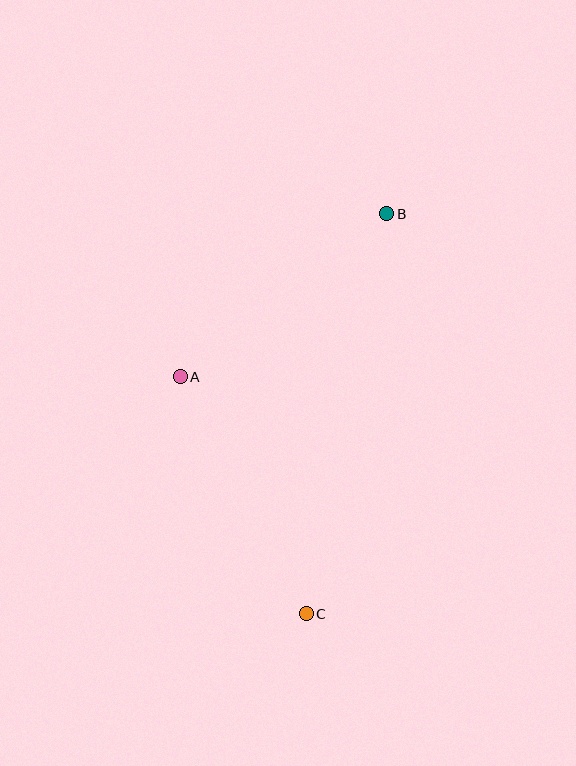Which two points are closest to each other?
Points A and B are closest to each other.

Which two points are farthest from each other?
Points B and C are farthest from each other.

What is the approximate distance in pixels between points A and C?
The distance between A and C is approximately 269 pixels.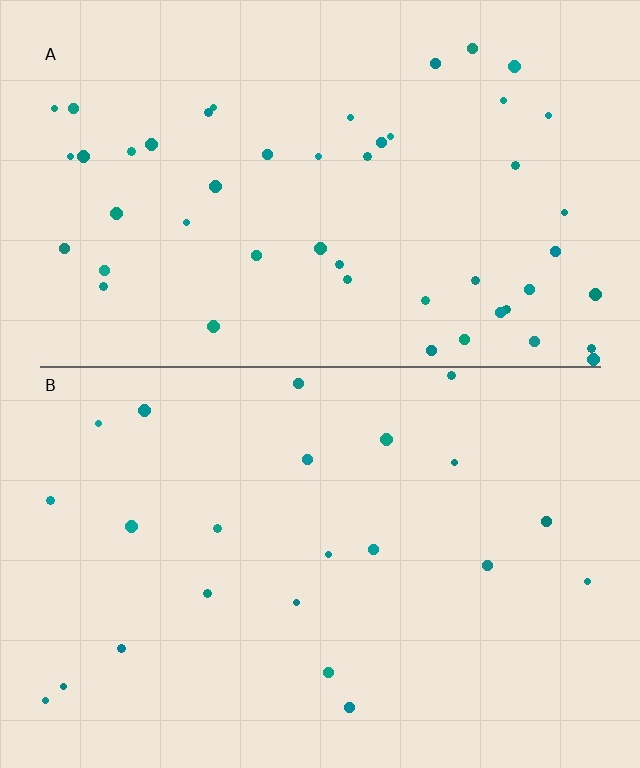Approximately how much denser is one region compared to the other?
Approximately 2.2× — region A over region B.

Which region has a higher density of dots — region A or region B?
A (the top).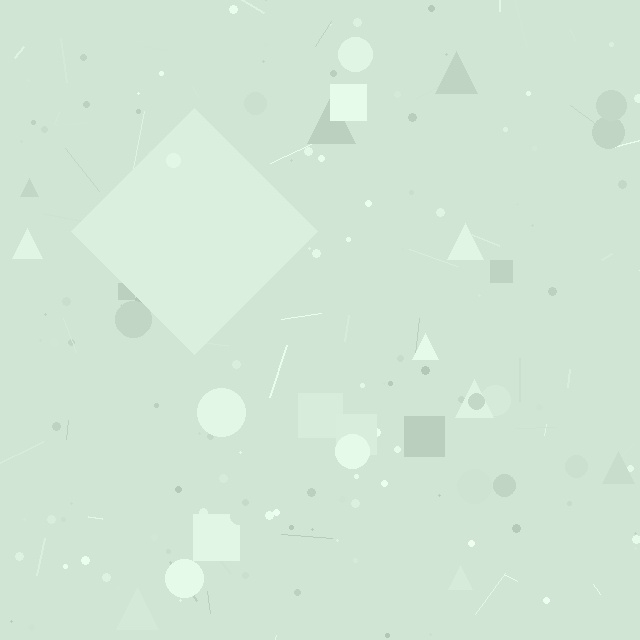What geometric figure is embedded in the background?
A diamond is embedded in the background.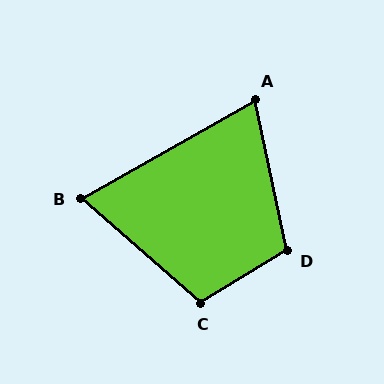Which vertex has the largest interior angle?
D, at approximately 109 degrees.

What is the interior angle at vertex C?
Approximately 108 degrees (obtuse).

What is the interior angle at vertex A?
Approximately 72 degrees (acute).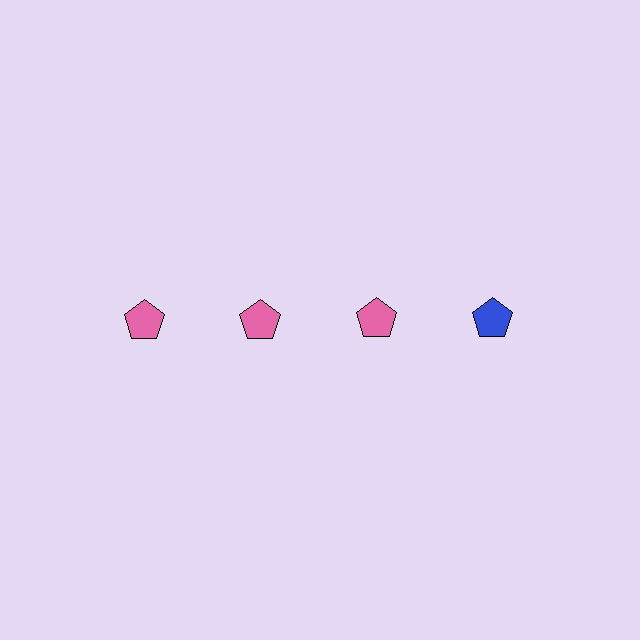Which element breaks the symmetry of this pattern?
The blue pentagon in the top row, second from right column breaks the symmetry. All other shapes are pink pentagons.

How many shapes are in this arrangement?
There are 4 shapes arranged in a grid pattern.